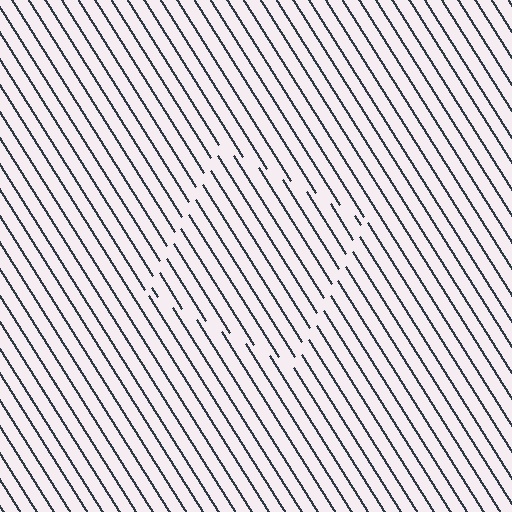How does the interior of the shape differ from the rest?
The interior of the shape contains the same grating, shifted by half a period — the contour is defined by the phase discontinuity where line-ends from the inner and outer gratings abut.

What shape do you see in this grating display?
An illusory square. The interior of the shape contains the same grating, shifted by half a period — the contour is defined by the phase discontinuity where line-ends from the inner and outer gratings abut.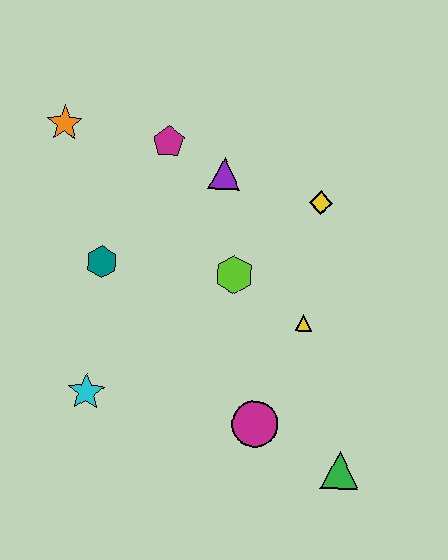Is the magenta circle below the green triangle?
No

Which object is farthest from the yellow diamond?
The cyan star is farthest from the yellow diamond.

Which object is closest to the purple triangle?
The magenta pentagon is closest to the purple triangle.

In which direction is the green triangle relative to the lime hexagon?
The green triangle is below the lime hexagon.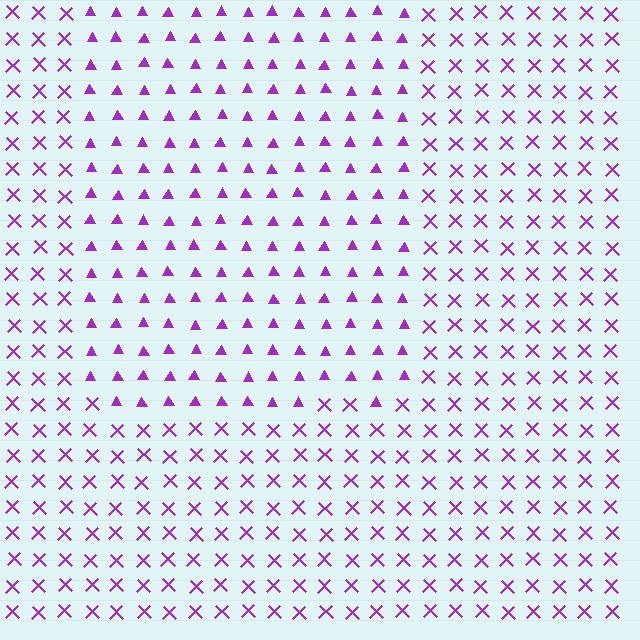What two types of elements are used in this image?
The image uses triangles inside the rectangle region and X marks outside it.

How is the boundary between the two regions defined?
The boundary is defined by a change in element shape: triangles inside vs. X marks outside. All elements share the same color and spacing.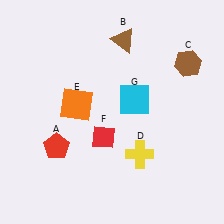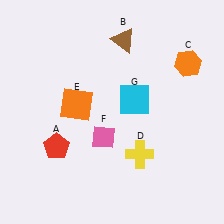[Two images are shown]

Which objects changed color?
C changed from brown to orange. F changed from red to pink.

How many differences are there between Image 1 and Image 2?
There are 2 differences between the two images.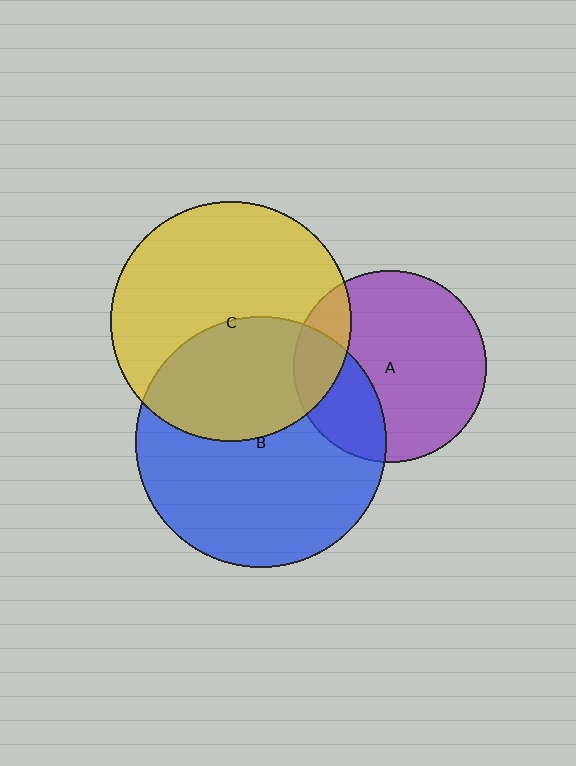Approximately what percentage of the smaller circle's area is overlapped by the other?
Approximately 15%.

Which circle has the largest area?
Circle B (blue).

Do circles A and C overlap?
Yes.